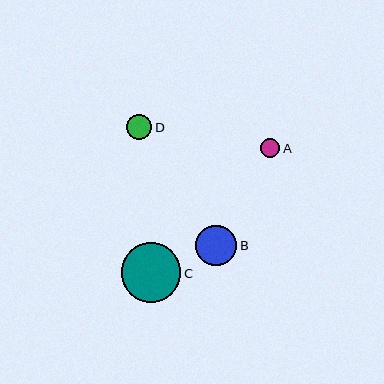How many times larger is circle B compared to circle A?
Circle B is approximately 2.1 times the size of circle A.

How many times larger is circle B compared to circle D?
Circle B is approximately 1.6 times the size of circle D.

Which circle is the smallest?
Circle A is the smallest with a size of approximately 19 pixels.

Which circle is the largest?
Circle C is the largest with a size of approximately 59 pixels.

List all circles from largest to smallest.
From largest to smallest: C, B, D, A.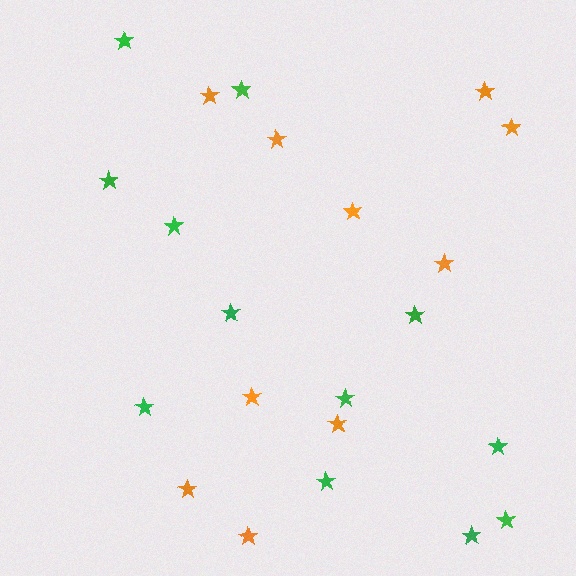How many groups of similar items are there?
There are 2 groups: one group of green stars (12) and one group of orange stars (10).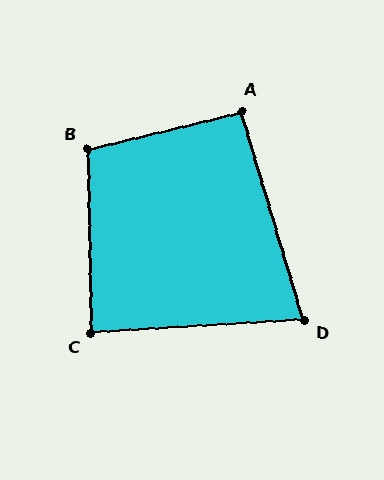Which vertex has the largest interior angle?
B, at approximately 103 degrees.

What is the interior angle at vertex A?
Approximately 93 degrees (approximately right).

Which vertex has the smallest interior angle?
D, at approximately 77 degrees.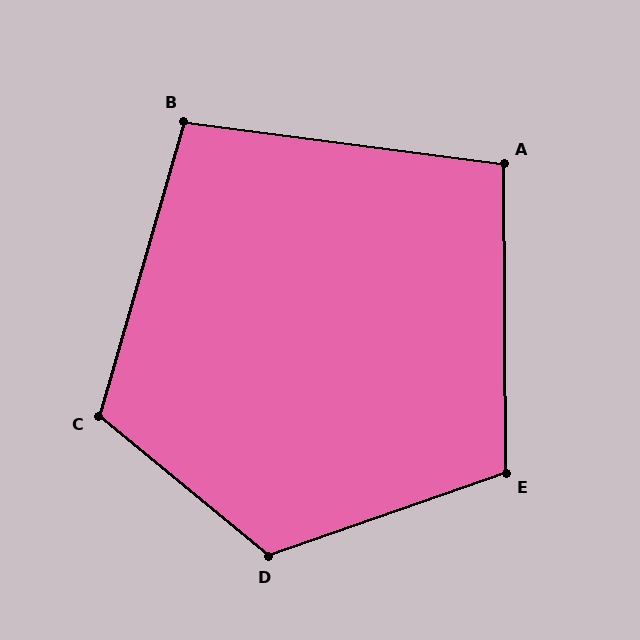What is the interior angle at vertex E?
Approximately 109 degrees (obtuse).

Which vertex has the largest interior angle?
D, at approximately 122 degrees.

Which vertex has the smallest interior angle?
A, at approximately 98 degrees.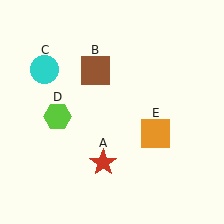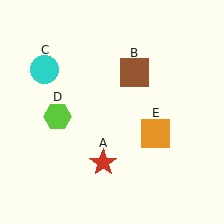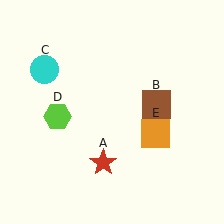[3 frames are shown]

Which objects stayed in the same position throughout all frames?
Red star (object A) and cyan circle (object C) and lime hexagon (object D) and orange square (object E) remained stationary.